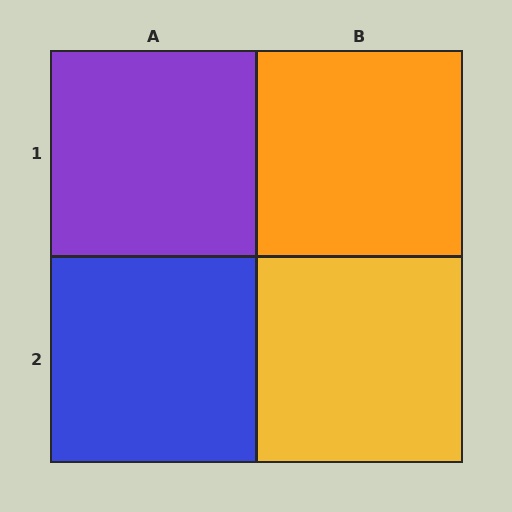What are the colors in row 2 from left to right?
Blue, yellow.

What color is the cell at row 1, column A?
Purple.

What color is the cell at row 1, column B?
Orange.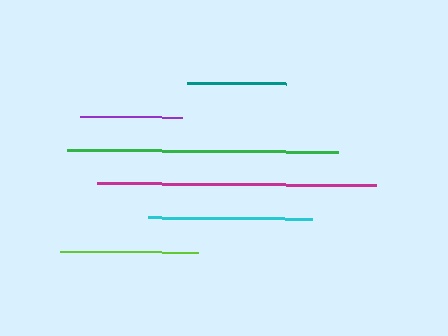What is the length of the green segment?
The green segment is approximately 271 pixels long.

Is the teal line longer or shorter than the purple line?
The purple line is longer than the teal line.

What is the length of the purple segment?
The purple segment is approximately 102 pixels long.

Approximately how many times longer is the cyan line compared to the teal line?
The cyan line is approximately 1.6 times the length of the teal line.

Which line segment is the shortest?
The teal line is the shortest at approximately 100 pixels.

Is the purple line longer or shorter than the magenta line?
The magenta line is longer than the purple line.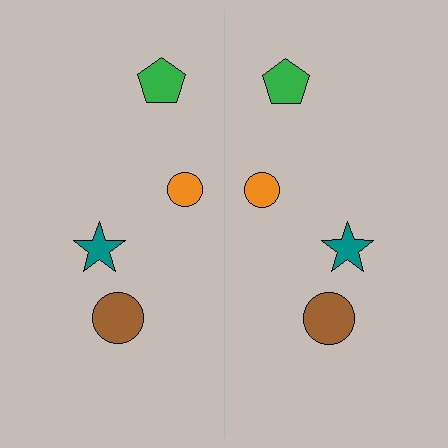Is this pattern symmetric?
Yes, this pattern has bilateral (reflection) symmetry.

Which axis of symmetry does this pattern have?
The pattern has a vertical axis of symmetry running through the center of the image.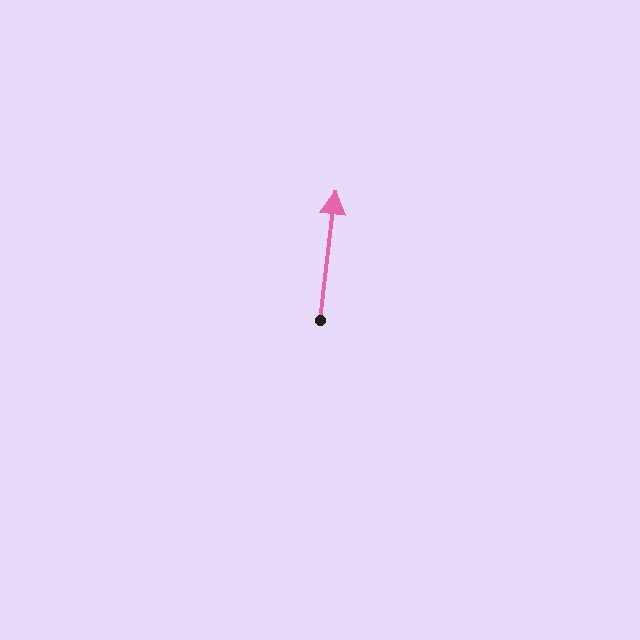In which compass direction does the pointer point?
North.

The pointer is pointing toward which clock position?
Roughly 12 o'clock.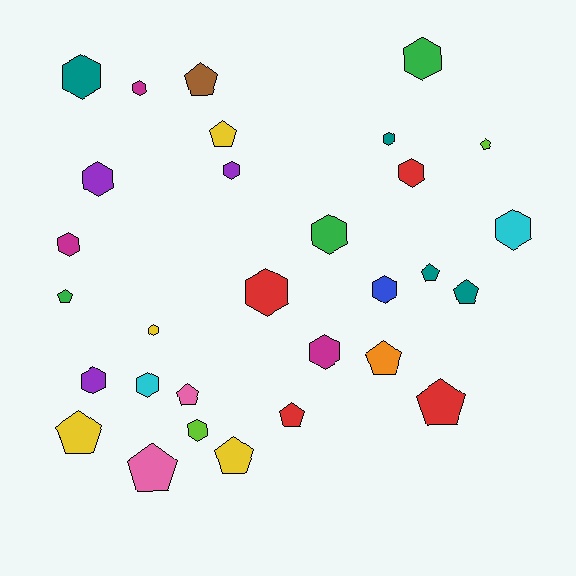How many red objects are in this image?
There are 4 red objects.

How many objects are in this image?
There are 30 objects.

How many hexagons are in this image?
There are 17 hexagons.